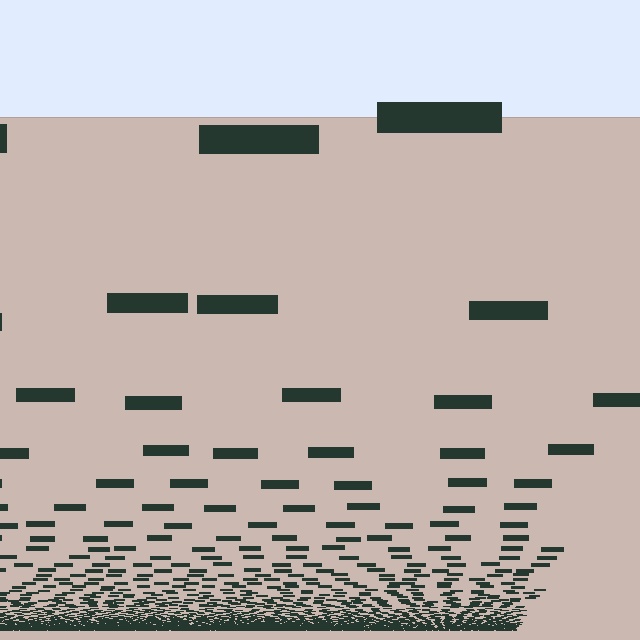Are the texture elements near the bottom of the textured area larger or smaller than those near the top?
Smaller. The gradient is inverted — elements near the bottom are smaller and denser.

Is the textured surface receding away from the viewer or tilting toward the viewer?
The surface appears to tilt toward the viewer. Texture elements get larger and sparser toward the top.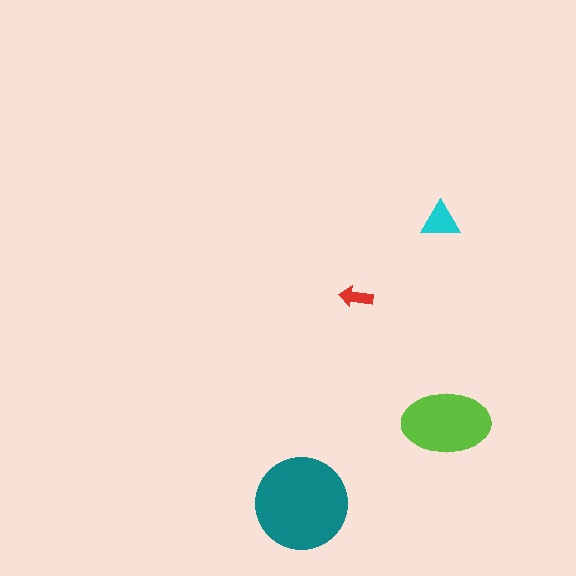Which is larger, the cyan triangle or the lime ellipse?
The lime ellipse.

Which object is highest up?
The cyan triangle is topmost.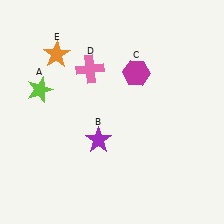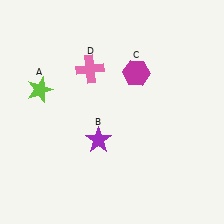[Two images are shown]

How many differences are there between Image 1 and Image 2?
There is 1 difference between the two images.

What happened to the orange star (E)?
The orange star (E) was removed in Image 2. It was in the top-left area of Image 1.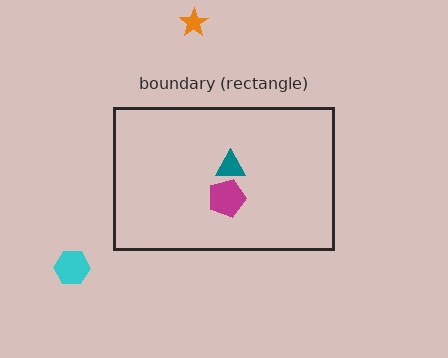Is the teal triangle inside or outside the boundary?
Inside.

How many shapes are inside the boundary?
2 inside, 2 outside.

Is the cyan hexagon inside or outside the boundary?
Outside.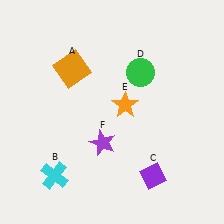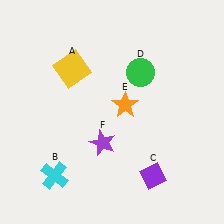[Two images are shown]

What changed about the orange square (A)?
In Image 1, A is orange. In Image 2, it changed to yellow.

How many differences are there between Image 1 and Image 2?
There is 1 difference between the two images.